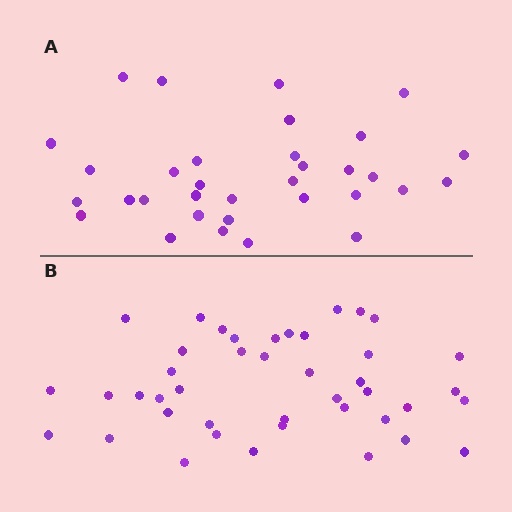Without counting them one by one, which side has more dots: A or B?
Region B (the bottom region) has more dots.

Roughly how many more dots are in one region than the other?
Region B has roughly 8 or so more dots than region A.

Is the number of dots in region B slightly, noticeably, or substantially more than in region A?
Region B has noticeably more, but not dramatically so. The ratio is roughly 1.3 to 1.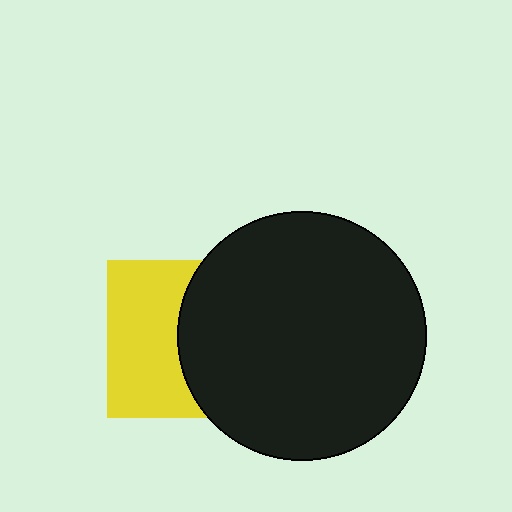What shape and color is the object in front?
The object in front is a black circle.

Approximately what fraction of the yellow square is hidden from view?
Roughly 50% of the yellow square is hidden behind the black circle.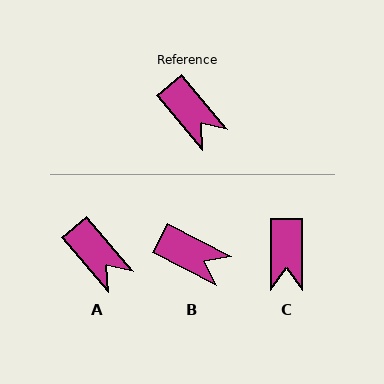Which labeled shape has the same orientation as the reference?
A.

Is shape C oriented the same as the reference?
No, it is off by about 40 degrees.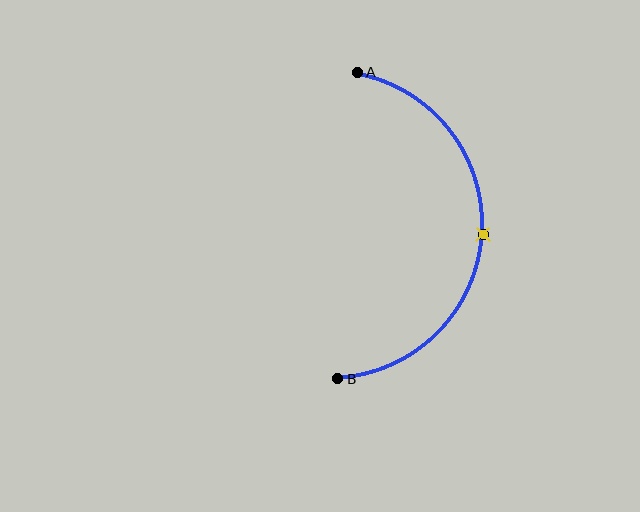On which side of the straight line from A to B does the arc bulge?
The arc bulges to the right of the straight line connecting A and B.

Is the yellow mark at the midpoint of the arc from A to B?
Yes. The yellow mark lies on the arc at equal arc-length from both A and B — it is the arc midpoint.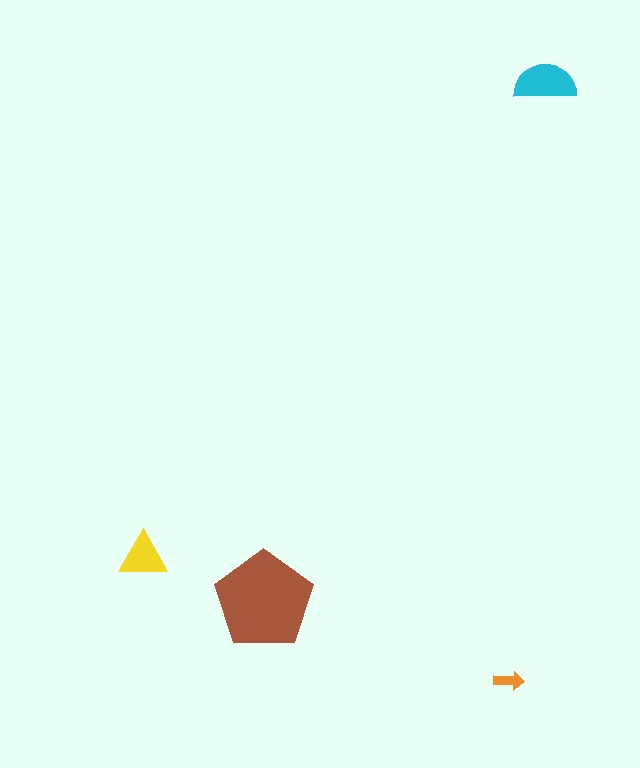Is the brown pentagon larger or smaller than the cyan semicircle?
Larger.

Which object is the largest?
The brown pentagon.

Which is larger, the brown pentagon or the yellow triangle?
The brown pentagon.